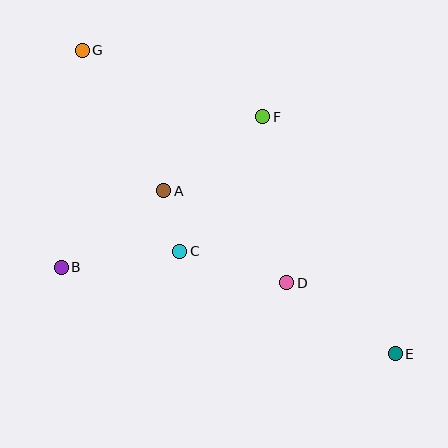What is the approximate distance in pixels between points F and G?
The distance between F and G is approximately 192 pixels.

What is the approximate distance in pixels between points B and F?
The distance between B and F is approximately 251 pixels.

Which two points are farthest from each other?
Points E and G are farthest from each other.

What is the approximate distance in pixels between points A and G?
The distance between A and G is approximately 162 pixels.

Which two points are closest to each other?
Points A and C are closest to each other.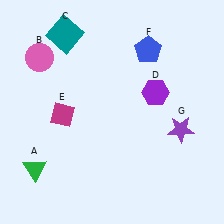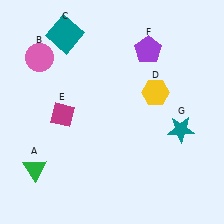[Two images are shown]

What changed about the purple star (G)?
In Image 1, G is purple. In Image 2, it changed to teal.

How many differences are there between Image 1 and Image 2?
There are 3 differences between the two images.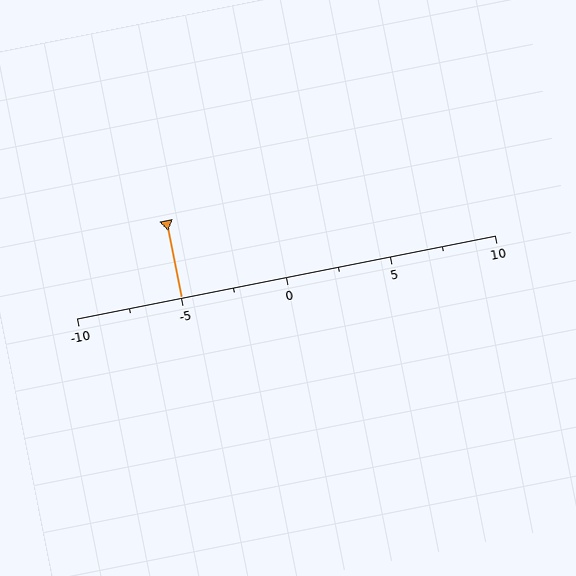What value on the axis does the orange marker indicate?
The marker indicates approximately -5.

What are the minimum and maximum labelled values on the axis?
The axis runs from -10 to 10.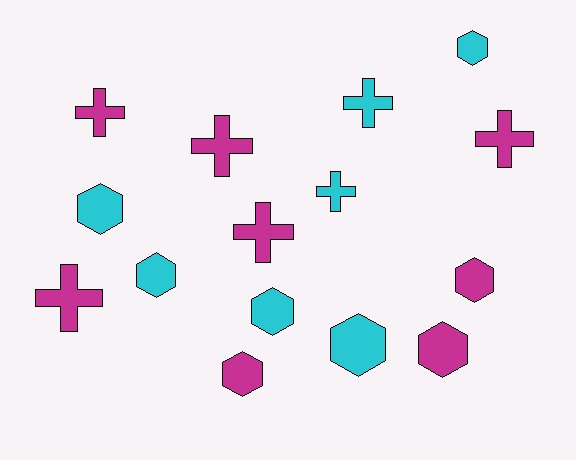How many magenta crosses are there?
There are 5 magenta crosses.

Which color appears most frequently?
Magenta, with 8 objects.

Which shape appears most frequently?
Hexagon, with 8 objects.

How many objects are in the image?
There are 15 objects.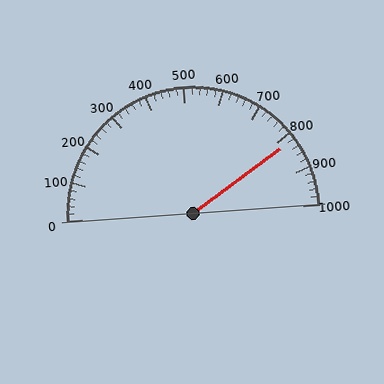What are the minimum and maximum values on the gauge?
The gauge ranges from 0 to 1000.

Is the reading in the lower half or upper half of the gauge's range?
The reading is in the upper half of the range (0 to 1000).